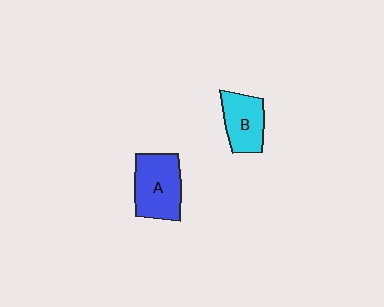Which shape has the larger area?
Shape A (blue).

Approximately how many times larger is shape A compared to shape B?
Approximately 1.3 times.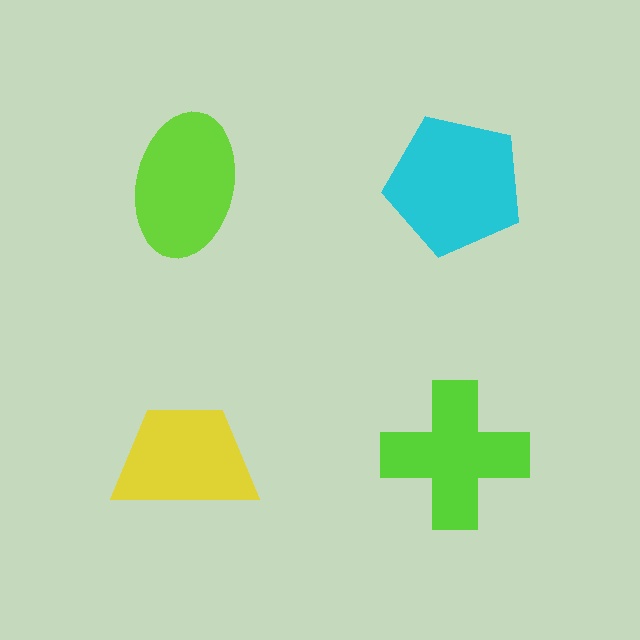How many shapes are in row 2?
2 shapes.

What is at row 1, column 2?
A cyan pentagon.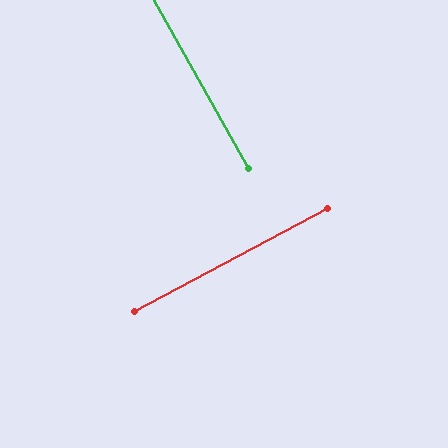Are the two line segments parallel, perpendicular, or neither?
Perpendicular — they meet at approximately 89°.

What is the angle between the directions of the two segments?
Approximately 89 degrees.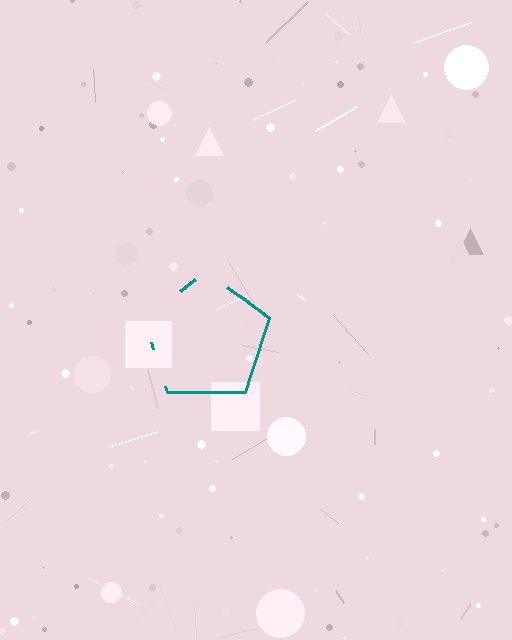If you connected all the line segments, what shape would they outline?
They would outline a pentagon.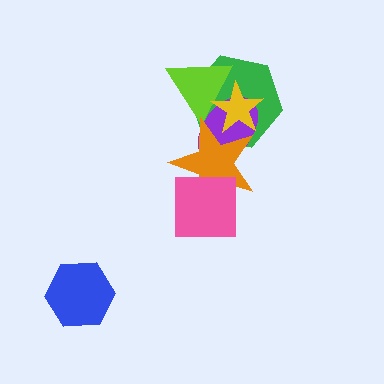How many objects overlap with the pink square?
1 object overlaps with the pink square.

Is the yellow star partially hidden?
No, no other shape covers it.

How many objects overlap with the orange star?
4 objects overlap with the orange star.